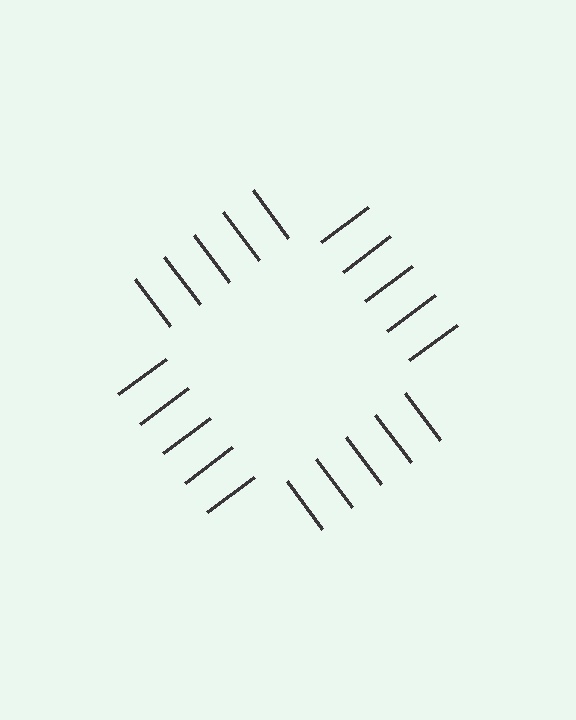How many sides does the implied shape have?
4 sides — the line-ends trace a square.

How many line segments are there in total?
20 — 5 along each of the 4 edges.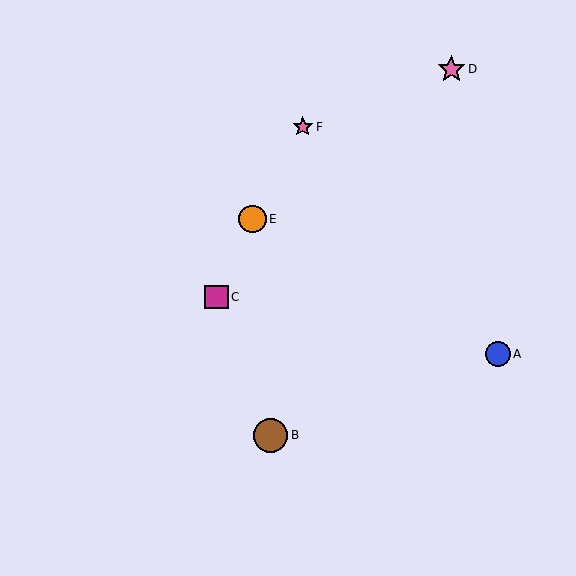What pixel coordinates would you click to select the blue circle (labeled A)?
Click at (498, 354) to select the blue circle A.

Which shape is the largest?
The brown circle (labeled B) is the largest.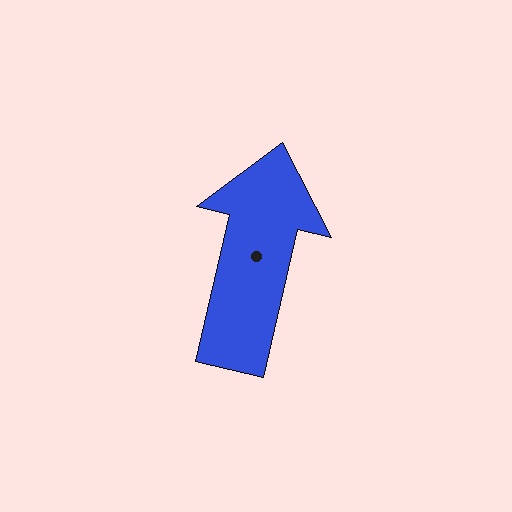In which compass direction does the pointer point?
North.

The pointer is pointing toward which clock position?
Roughly 12 o'clock.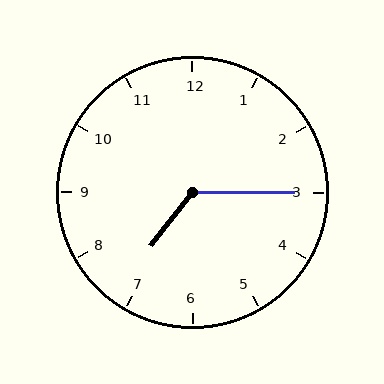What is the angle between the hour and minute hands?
Approximately 128 degrees.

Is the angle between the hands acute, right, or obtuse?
It is obtuse.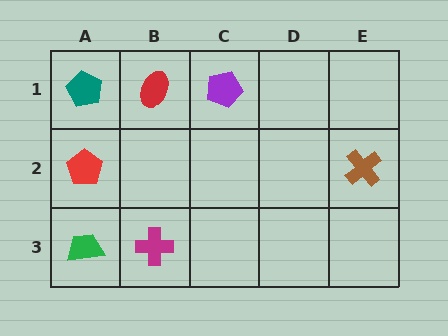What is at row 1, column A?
A teal pentagon.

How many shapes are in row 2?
2 shapes.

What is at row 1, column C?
A purple pentagon.